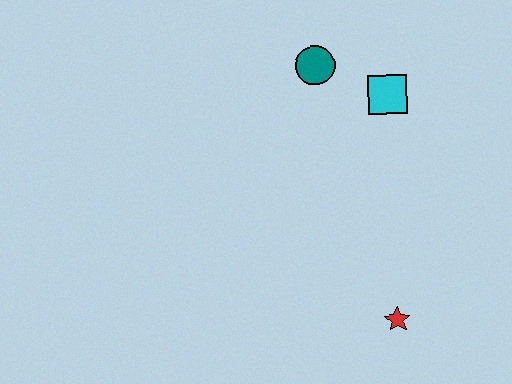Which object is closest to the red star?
The cyan square is closest to the red star.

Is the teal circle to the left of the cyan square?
Yes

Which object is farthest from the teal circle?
The red star is farthest from the teal circle.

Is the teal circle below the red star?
No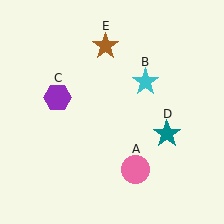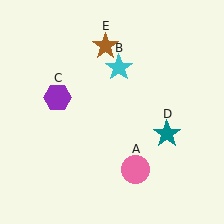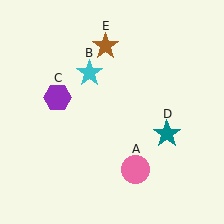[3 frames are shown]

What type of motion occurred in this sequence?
The cyan star (object B) rotated counterclockwise around the center of the scene.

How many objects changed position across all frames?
1 object changed position: cyan star (object B).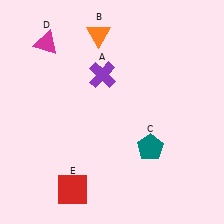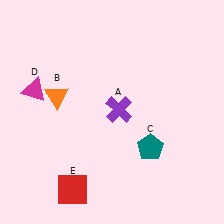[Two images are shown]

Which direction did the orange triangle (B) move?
The orange triangle (B) moved down.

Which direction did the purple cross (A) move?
The purple cross (A) moved down.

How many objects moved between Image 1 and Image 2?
3 objects moved between the two images.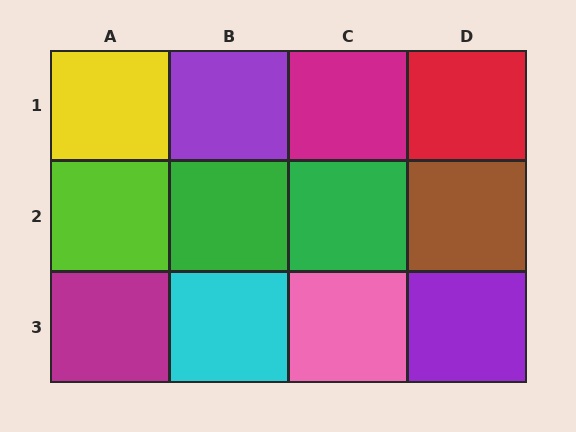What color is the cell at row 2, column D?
Brown.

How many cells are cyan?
1 cell is cyan.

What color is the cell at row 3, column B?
Cyan.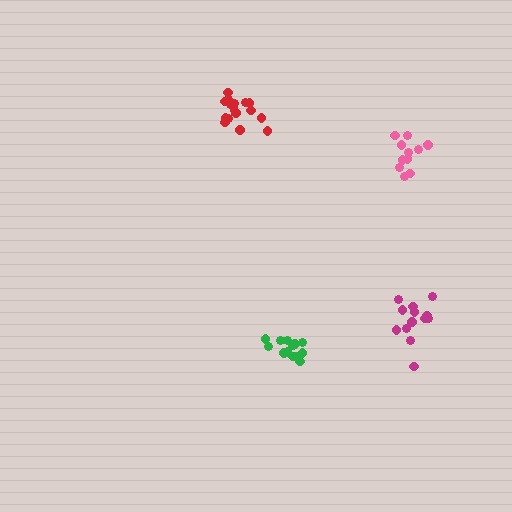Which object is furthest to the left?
The red cluster is leftmost.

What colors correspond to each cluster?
The clusters are colored: green, red, magenta, pink.